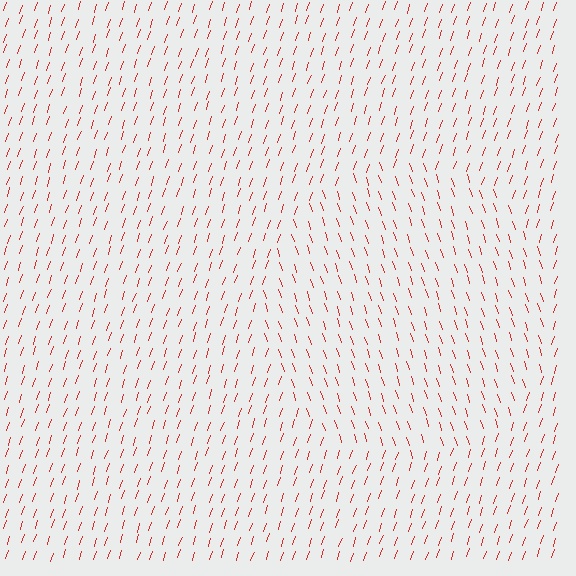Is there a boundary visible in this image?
Yes, there is a texture boundary formed by a change in line orientation.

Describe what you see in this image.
The image is filled with small red line segments. A circle region in the image has lines oriented differently from the surrounding lines, creating a visible texture boundary.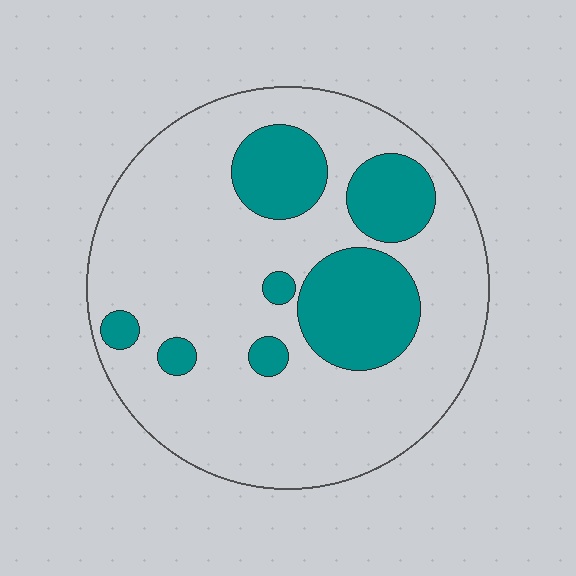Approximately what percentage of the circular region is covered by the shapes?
Approximately 25%.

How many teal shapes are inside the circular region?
7.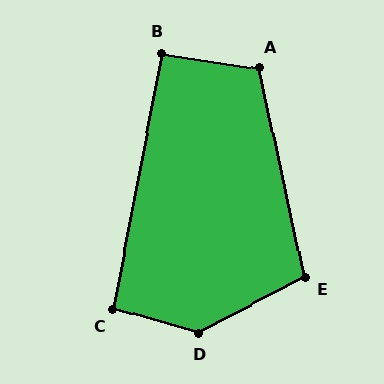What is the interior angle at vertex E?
Approximately 106 degrees (obtuse).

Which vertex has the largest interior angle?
D, at approximately 136 degrees.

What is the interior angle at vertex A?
Approximately 110 degrees (obtuse).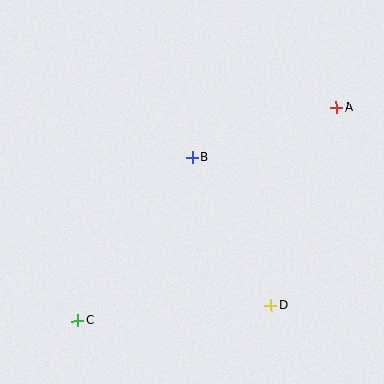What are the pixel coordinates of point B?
Point B is at (192, 157).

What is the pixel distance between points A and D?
The distance between A and D is 209 pixels.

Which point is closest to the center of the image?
Point B at (192, 157) is closest to the center.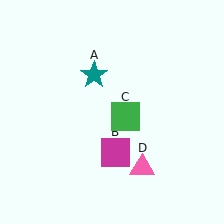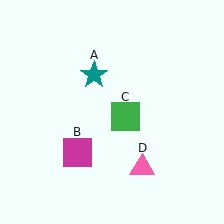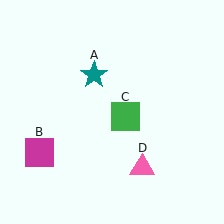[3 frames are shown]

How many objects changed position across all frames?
1 object changed position: magenta square (object B).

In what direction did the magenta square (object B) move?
The magenta square (object B) moved left.